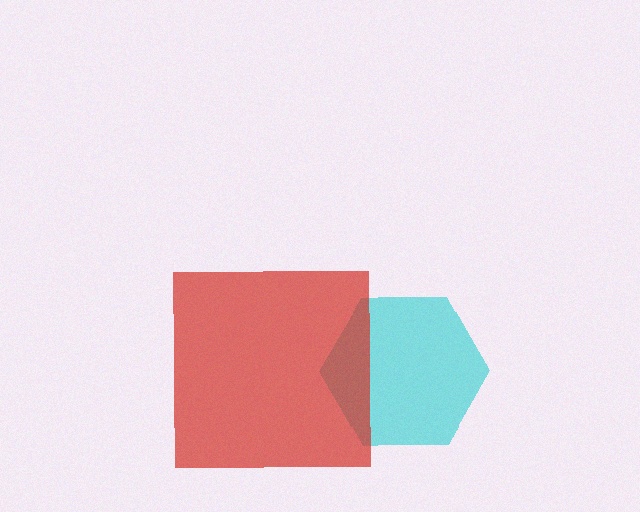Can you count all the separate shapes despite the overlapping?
Yes, there are 2 separate shapes.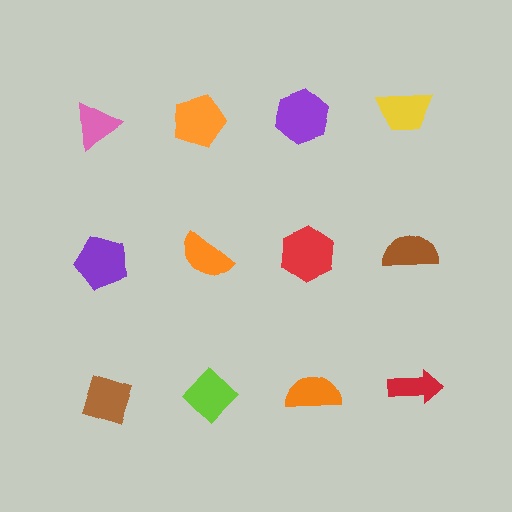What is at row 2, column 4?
A brown semicircle.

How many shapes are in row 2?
4 shapes.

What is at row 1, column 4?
A yellow trapezoid.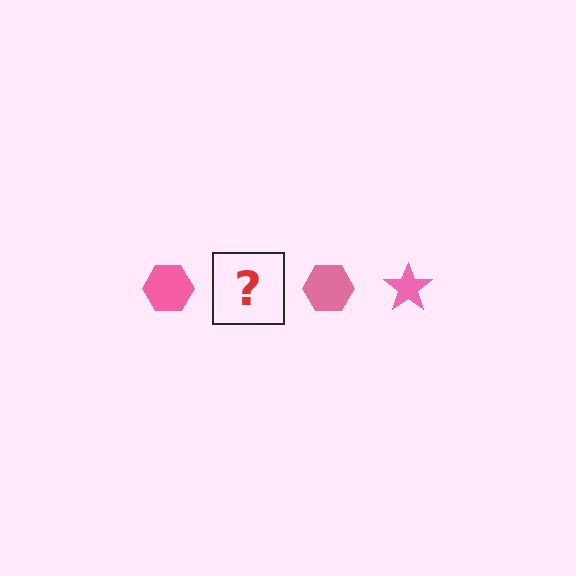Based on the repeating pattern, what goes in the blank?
The blank should be a pink star.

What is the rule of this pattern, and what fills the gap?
The rule is that the pattern cycles through hexagon, star shapes in pink. The gap should be filled with a pink star.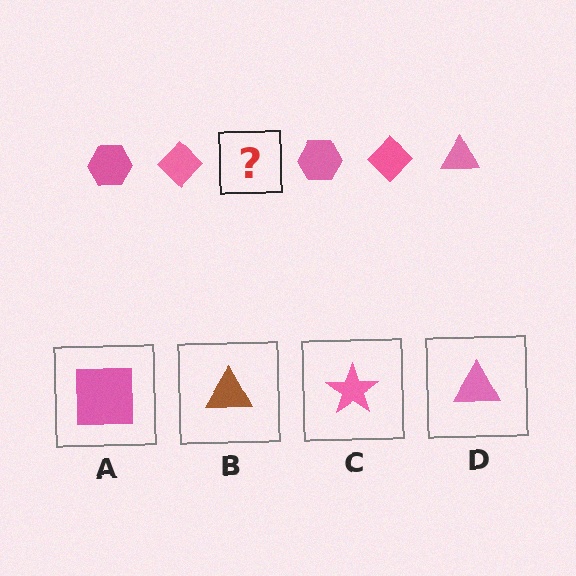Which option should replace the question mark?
Option D.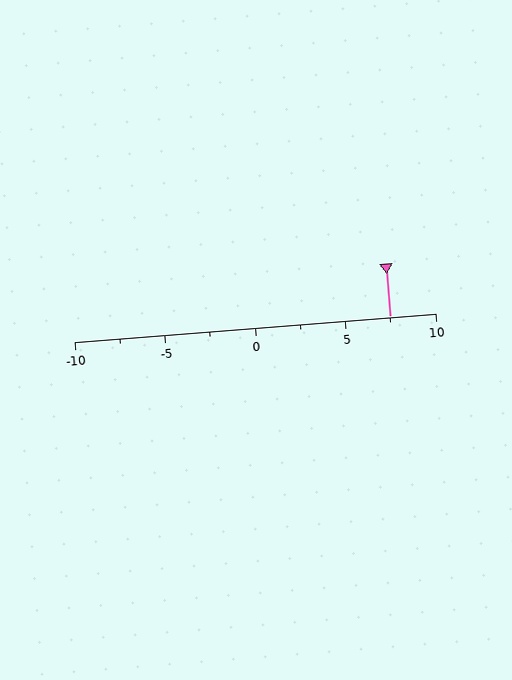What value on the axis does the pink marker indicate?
The marker indicates approximately 7.5.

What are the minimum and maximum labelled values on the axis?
The axis runs from -10 to 10.